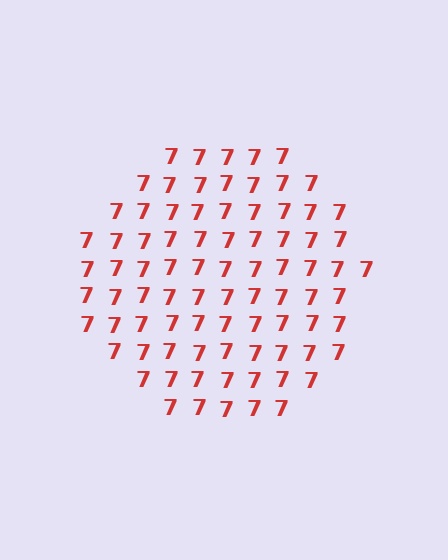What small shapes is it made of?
It is made of small digit 7's.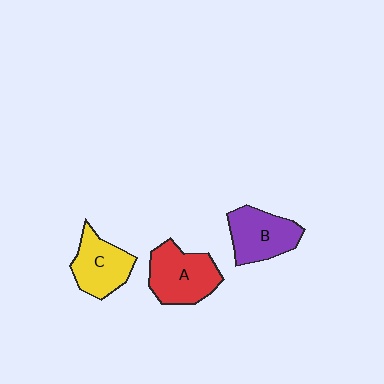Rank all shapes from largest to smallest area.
From largest to smallest: A (red), B (purple), C (yellow).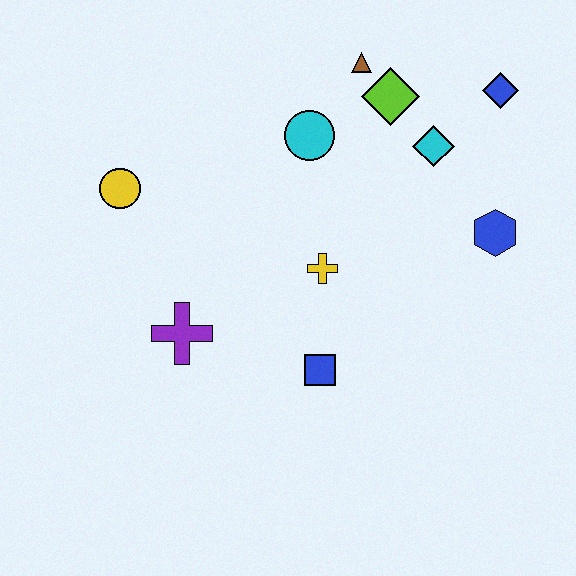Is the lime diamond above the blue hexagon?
Yes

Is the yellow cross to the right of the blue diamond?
No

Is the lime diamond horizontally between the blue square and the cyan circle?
No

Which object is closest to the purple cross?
The blue square is closest to the purple cross.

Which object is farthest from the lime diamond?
The purple cross is farthest from the lime diamond.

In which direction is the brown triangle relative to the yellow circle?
The brown triangle is to the right of the yellow circle.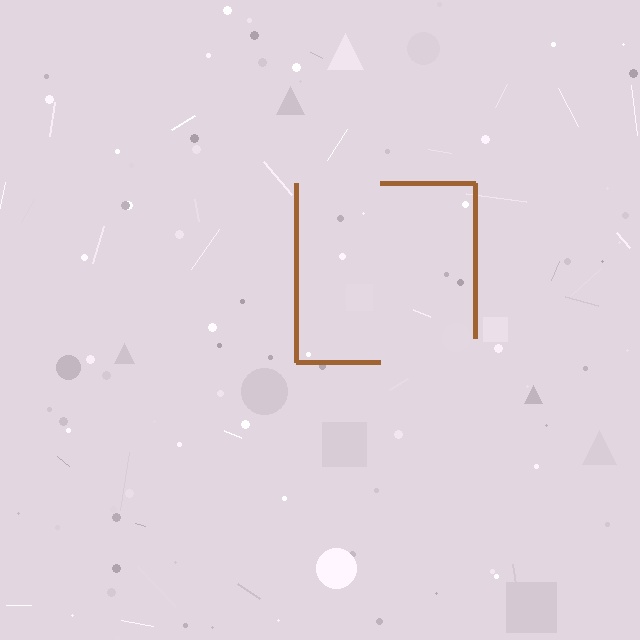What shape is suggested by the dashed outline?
The dashed outline suggests a square.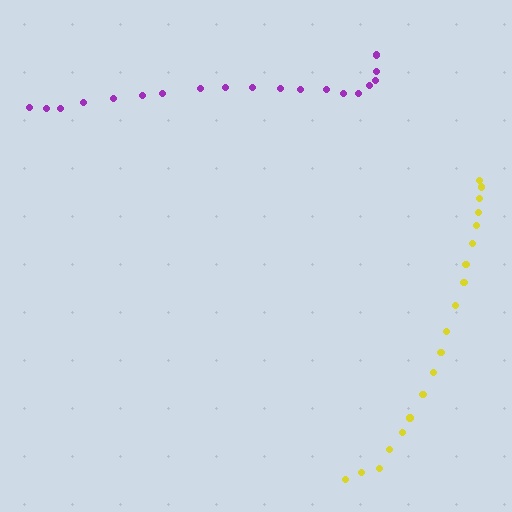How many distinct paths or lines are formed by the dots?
There are 2 distinct paths.